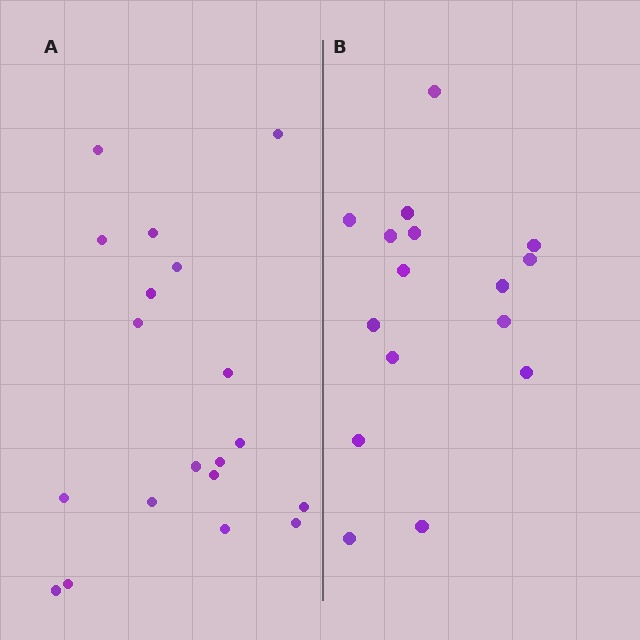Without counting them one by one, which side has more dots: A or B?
Region A (the left region) has more dots.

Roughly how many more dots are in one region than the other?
Region A has just a few more — roughly 2 or 3 more dots than region B.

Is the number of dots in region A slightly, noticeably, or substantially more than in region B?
Region A has only slightly more — the two regions are fairly close. The ratio is roughly 1.2 to 1.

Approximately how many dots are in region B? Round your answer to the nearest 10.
About 20 dots. (The exact count is 16, which rounds to 20.)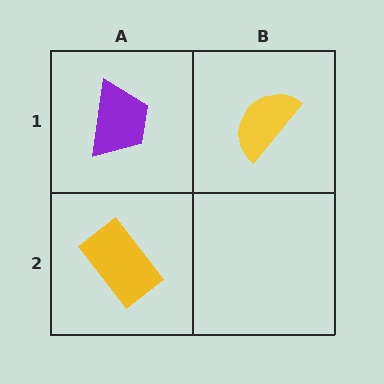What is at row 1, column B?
A yellow semicircle.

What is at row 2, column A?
A yellow rectangle.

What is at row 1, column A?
A purple trapezoid.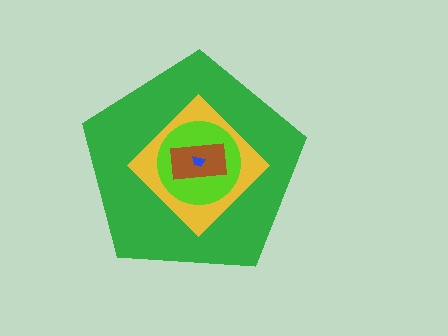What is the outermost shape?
The green pentagon.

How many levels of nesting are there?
5.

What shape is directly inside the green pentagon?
The yellow diamond.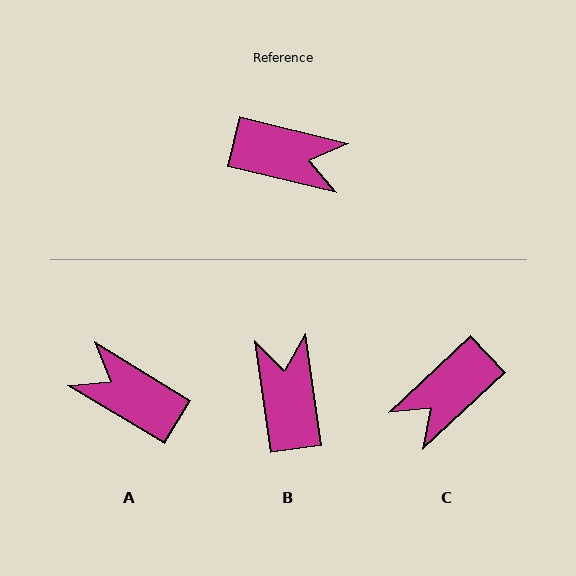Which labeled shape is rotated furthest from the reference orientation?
A, about 162 degrees away.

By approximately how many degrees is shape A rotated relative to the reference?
Approximately 162 degrees counter-clockwise.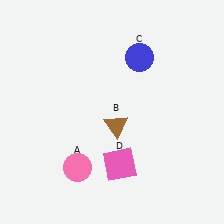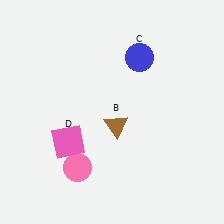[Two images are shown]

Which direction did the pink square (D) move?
The pink square (D) moved left.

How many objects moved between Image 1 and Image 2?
1 object moved between the two images.